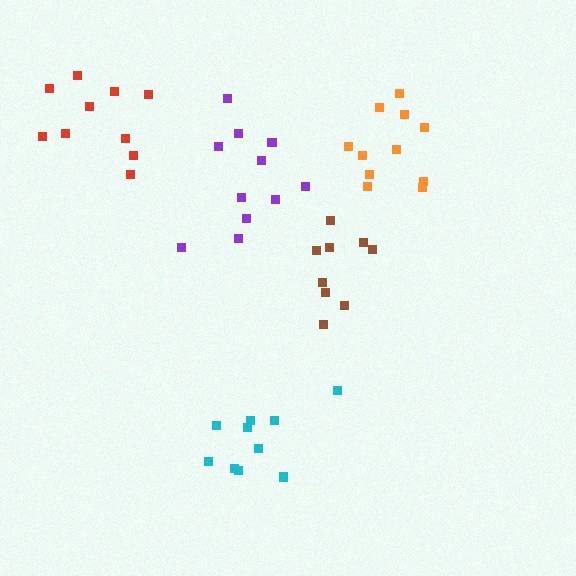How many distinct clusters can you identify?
There are 5 distinct clusters.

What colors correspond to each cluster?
The clusters are colored: brown, purple, cyan, orange, red.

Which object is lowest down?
The cyan cluster is bottommost.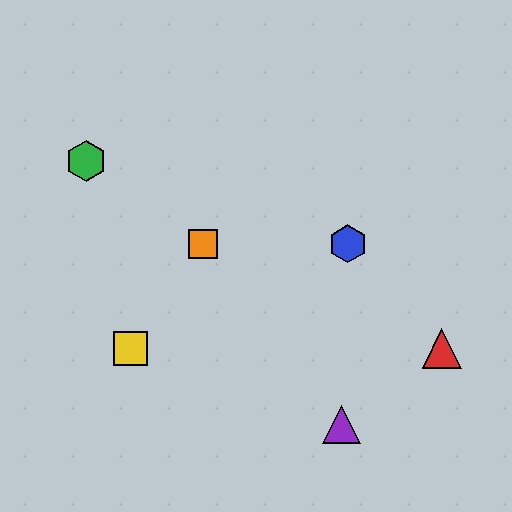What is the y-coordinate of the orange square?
The orange square is at y≈244.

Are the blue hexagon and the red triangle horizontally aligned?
No, the blue hexagon is at y≈244 and the red triangle is at y≈348.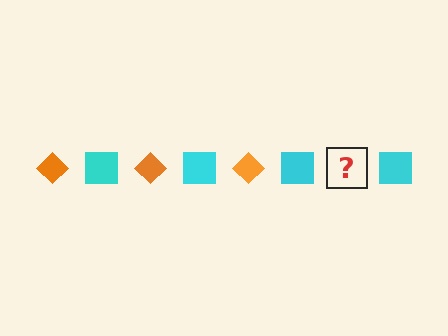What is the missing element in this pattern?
The missing element is an orange diamond.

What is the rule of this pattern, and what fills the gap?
The rule is that the pattern alternates between orange diamond and cyan square. The gap should be filled with an orange diamond.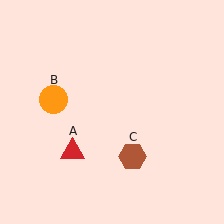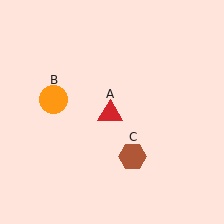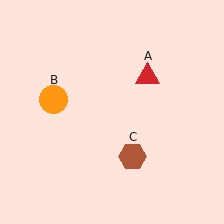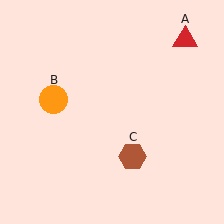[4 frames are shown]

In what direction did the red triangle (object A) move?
The red triangle (object A) moved up and to the right.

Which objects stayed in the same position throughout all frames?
Orange circle (object B) and brown hexagon (object C) remained stationary.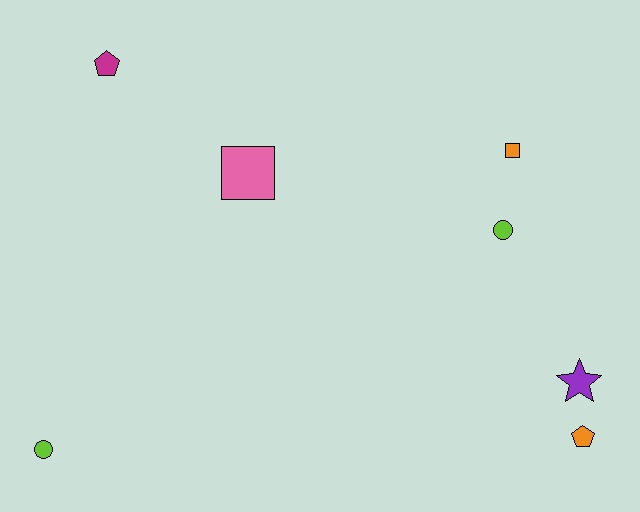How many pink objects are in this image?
There is 1 pink object.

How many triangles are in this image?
There are no triangles.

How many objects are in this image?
There are 7 objects.